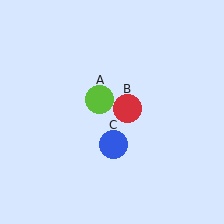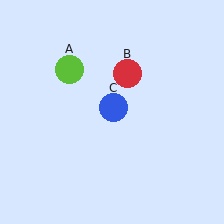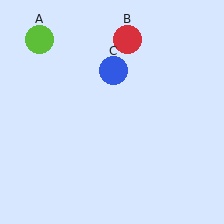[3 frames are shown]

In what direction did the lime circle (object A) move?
The lime circle (object A) moved up and to the left.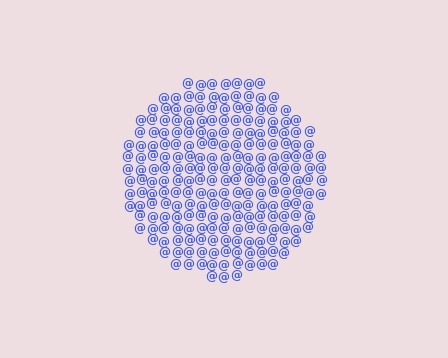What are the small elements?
The small elements are at signs.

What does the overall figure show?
The overall figure shows a circle.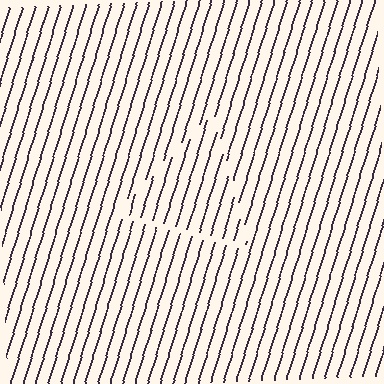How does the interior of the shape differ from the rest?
The interior of the shape contains the same grating, shifted by half a period — the contour is defined by the phase discontinuity where line-ends from the inner and outer gratings abut.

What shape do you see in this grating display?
An illusory triangle. The interior of the shape contains the same grating, shifted by half a period — the contour is defined by the phase discontinuity where line-ends from the inner and outer gratings abut.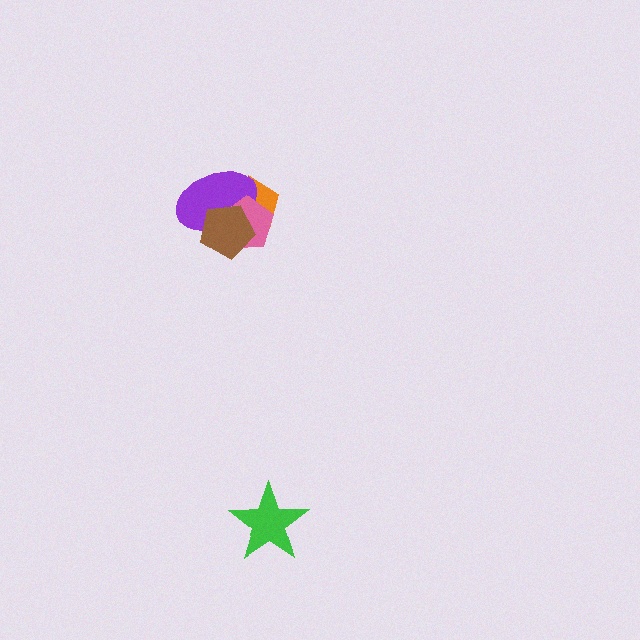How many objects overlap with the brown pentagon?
3 objects overlap with the brown pentagon.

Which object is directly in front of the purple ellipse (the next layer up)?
The pink pentagon is directly in front of the purple ellipse.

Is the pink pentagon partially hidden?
Yes, it is partially covered by another shape.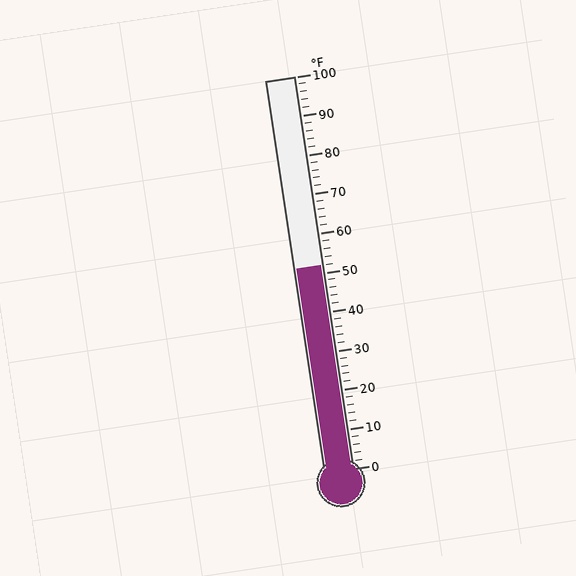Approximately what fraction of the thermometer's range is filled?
The thermometer is filled to approximately 50% of its range.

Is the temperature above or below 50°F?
The temperature is above 50°F.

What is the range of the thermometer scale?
The thermometer scale ranges from 0°F to 100°F.